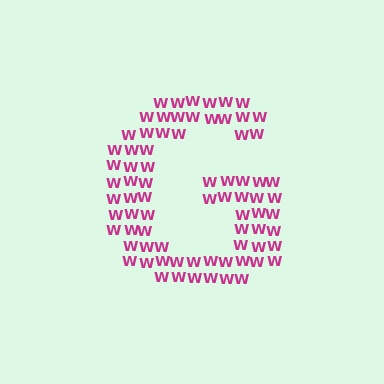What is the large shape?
The large shape is the letter G.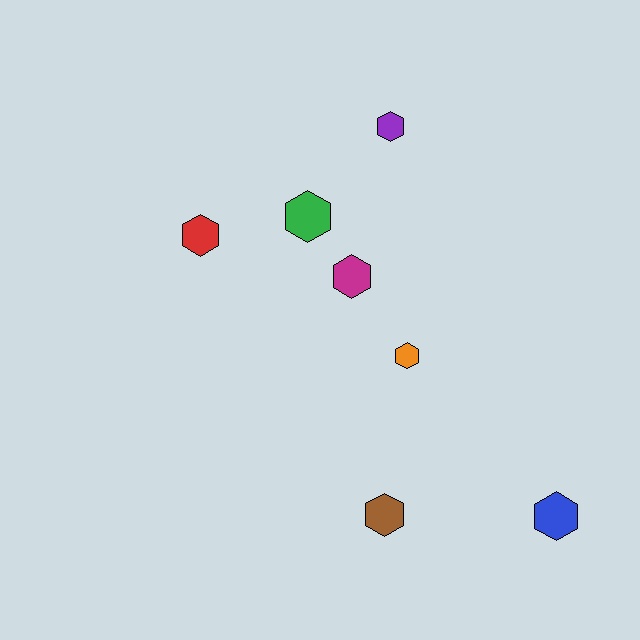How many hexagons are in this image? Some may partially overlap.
There are 7 hexagons.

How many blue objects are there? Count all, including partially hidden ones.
There is 1 blue object.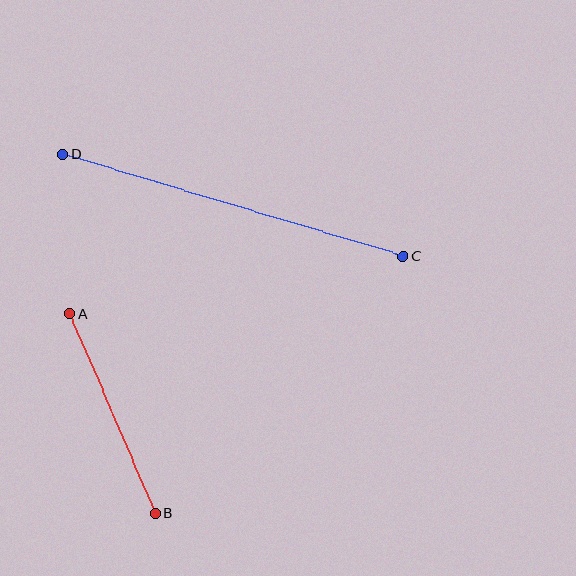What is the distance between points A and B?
The distance is approximately 217 pixels.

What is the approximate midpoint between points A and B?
The midpoint is at approximately (112, 414) pixels.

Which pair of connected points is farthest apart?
Points C and D are farthest apart.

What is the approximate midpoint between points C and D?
The midpoint is at approximately (233, 205) pixels.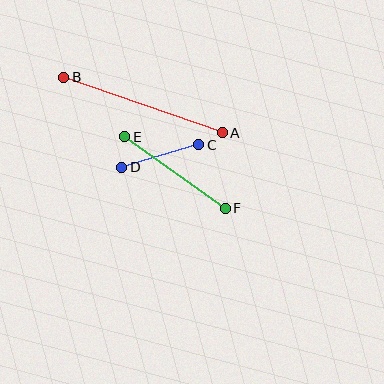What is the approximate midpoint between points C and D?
The midpoint is at approximately (160, 156) pixels.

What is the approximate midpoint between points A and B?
The midpoint is at approximately (143, 105) pixels.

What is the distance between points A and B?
The distance is approximately 168 pixels.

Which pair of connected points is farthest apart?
Points A and B are farthest apart.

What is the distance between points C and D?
The distance is approximately 80 pixels.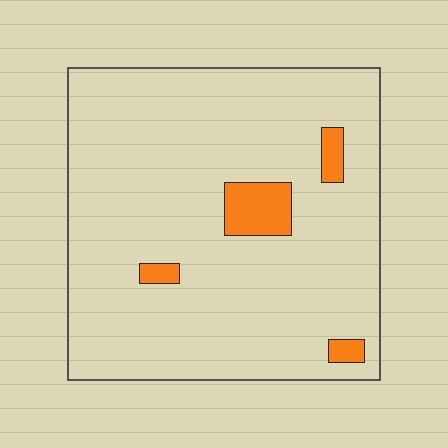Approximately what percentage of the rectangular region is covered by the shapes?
Approximately 5%.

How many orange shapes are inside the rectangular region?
4.